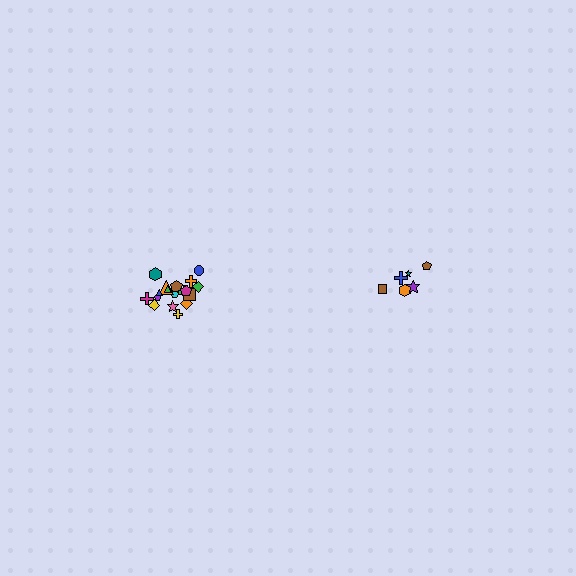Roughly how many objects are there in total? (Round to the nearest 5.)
Roughly 25 objects in total.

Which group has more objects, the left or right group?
The left group.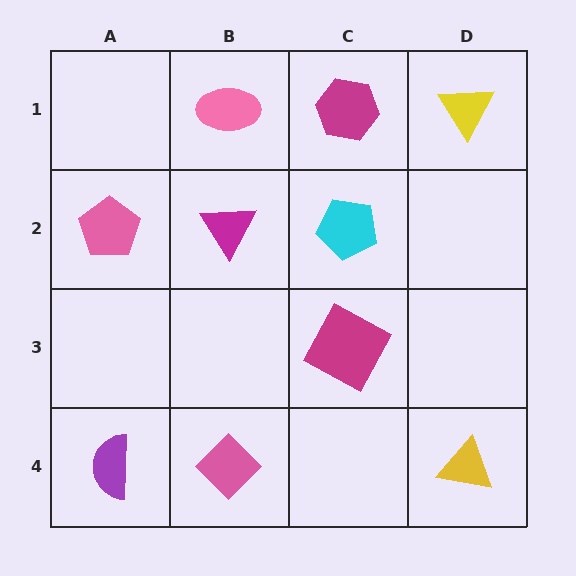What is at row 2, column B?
A magenta triangle.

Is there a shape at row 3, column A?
No, that cell is empty.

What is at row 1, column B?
A pink ellipse.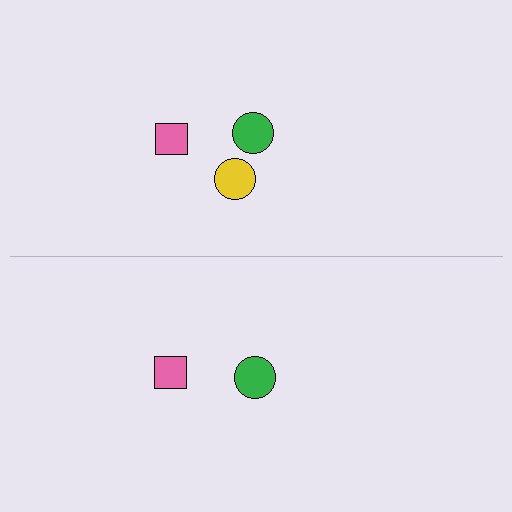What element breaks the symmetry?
A yellow circle is missing from the bottom side.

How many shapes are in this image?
There are 5 shapes in this image.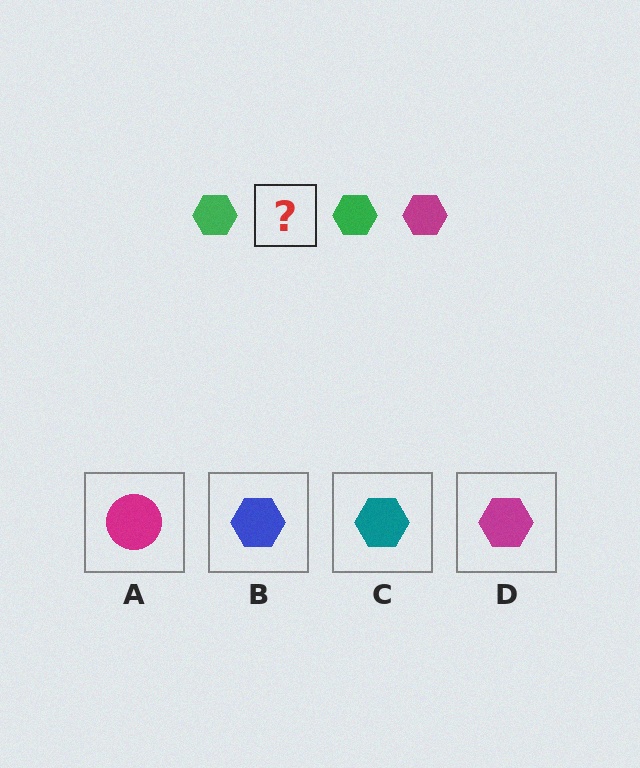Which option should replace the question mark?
Option D.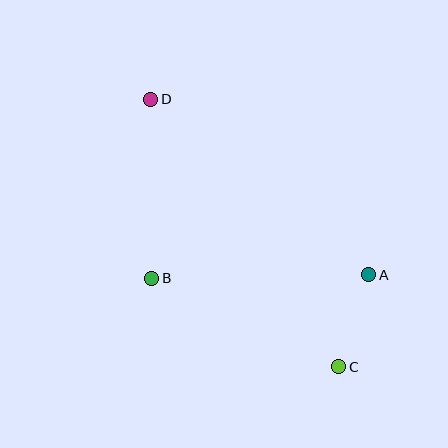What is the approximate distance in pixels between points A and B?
The distance between A and B is approximately 217 pixels.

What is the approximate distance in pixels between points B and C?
The distance between B and C is approximately 207 pixels.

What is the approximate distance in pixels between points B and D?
The distance between B and D is approximately 179 pixels.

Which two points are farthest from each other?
Points C and D are farthest from each other.